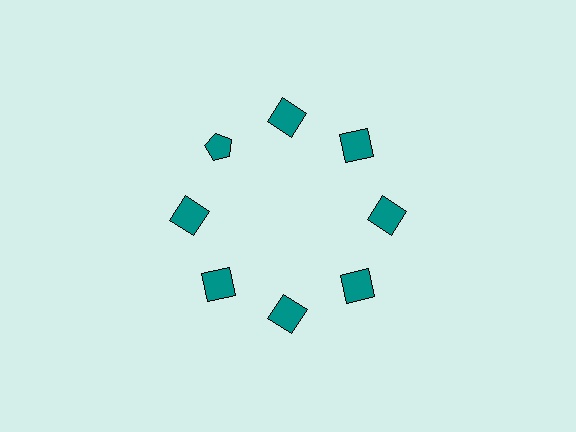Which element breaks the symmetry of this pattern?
The teal pentagon at roughly the 10 o'clock position breaks the symmetry. All other shapes are teal squares.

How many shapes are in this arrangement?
There are 8 shapes arranged in a ring pattern.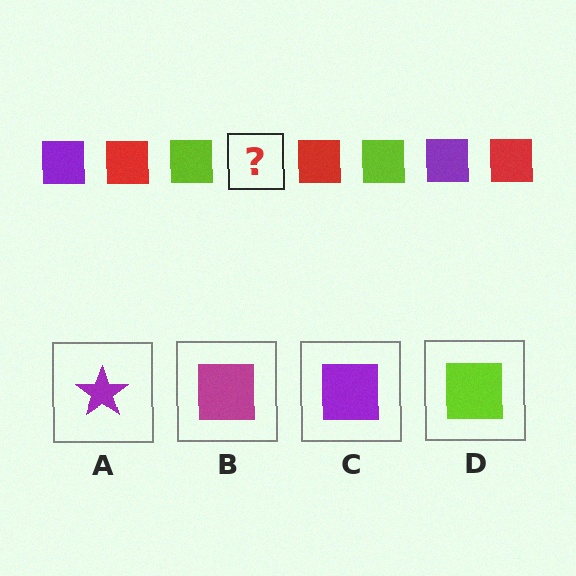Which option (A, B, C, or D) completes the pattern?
C.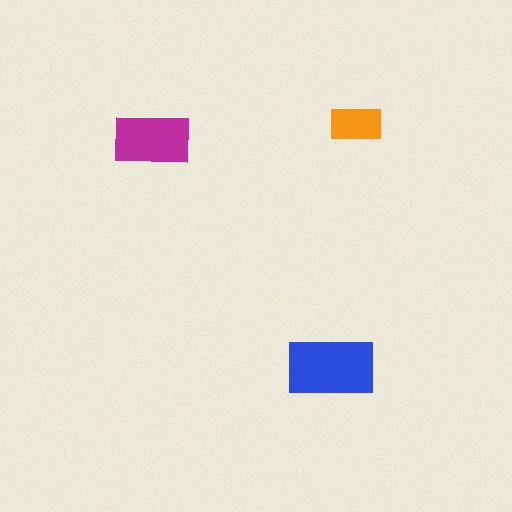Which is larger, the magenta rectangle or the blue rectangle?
The blue one.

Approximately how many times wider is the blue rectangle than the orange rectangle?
About 1.5 times wider.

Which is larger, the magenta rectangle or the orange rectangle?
The magenta one.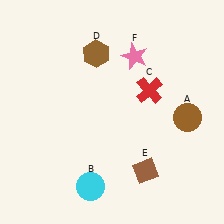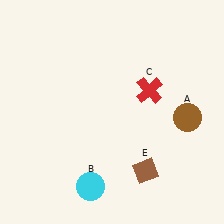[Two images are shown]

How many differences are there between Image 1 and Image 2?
There are 2 differences between the two images.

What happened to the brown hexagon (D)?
The brown hexagon (D) was removed in Image 2. It was in the top-left area of Image 1.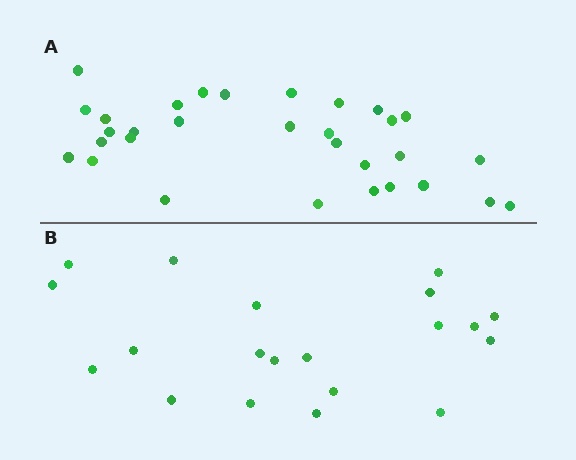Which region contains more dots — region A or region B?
Region A (the top region) has more dots.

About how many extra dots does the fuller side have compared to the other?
Region A has roughly 12 or so more dots than region B.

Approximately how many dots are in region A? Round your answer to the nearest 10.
About 30 dots. (The exact count is 31, which rounds to 30.)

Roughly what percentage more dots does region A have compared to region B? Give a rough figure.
About 55% more.